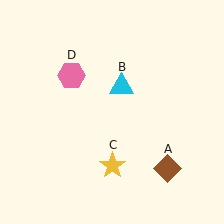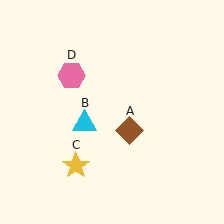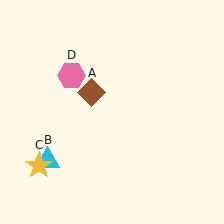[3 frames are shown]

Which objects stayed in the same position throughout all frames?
Pink hexagon (object D) remained stationary.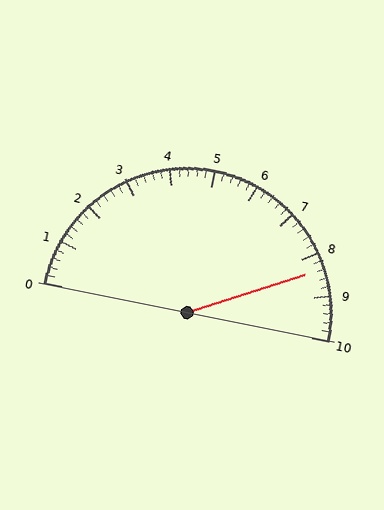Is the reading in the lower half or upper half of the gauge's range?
The reading is in the upper half of the range (0 to 10).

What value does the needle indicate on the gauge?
The needle indicates approximately 8.4.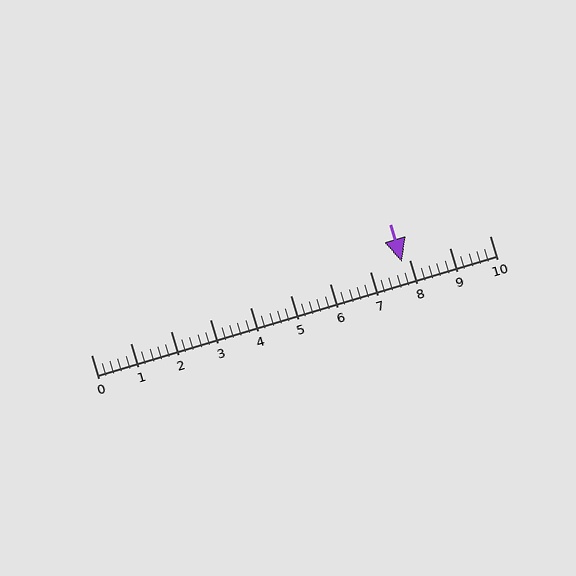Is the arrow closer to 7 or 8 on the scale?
The arrow is closer to 8.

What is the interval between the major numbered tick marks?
The major tick marks are spaced 1 units apart.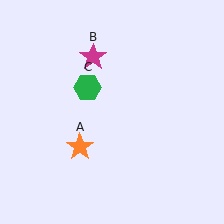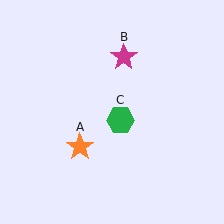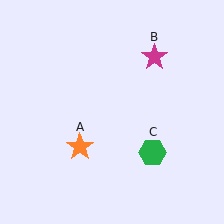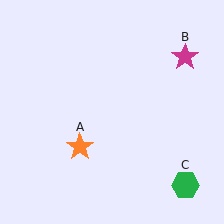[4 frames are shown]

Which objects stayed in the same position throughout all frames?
Orange star (object A) remained stationary.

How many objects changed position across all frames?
2 objects changed position: magenta star (object B), green hexagon (object C).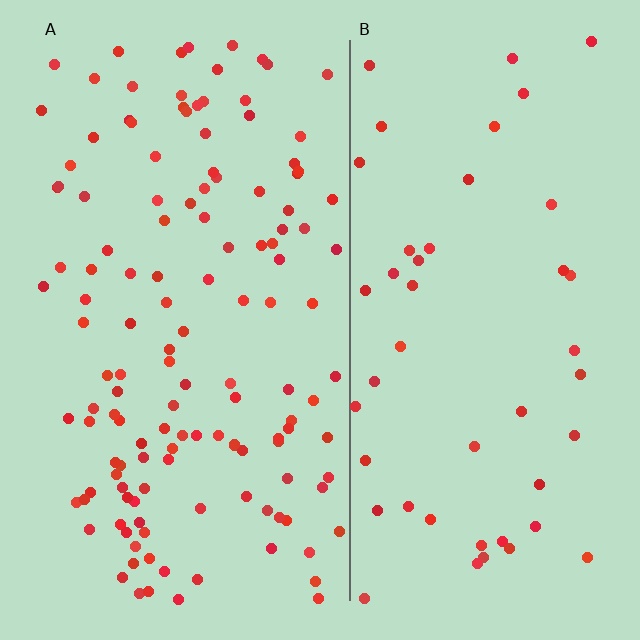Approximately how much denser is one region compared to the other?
Approximately 2.8× — region A over region B.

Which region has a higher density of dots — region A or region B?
A (the left).